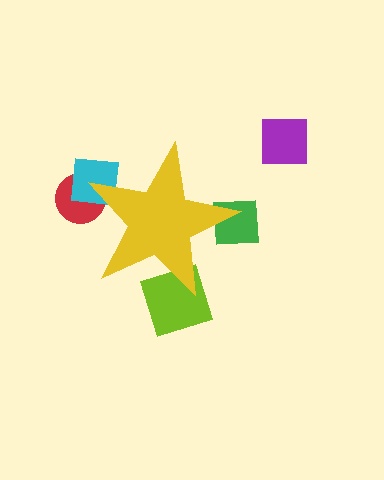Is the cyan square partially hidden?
Yes, the cyan square is partially hidden behind the yellow star.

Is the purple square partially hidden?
No, the purple square is fully visible.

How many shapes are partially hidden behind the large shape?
4 shapes are partially hidden.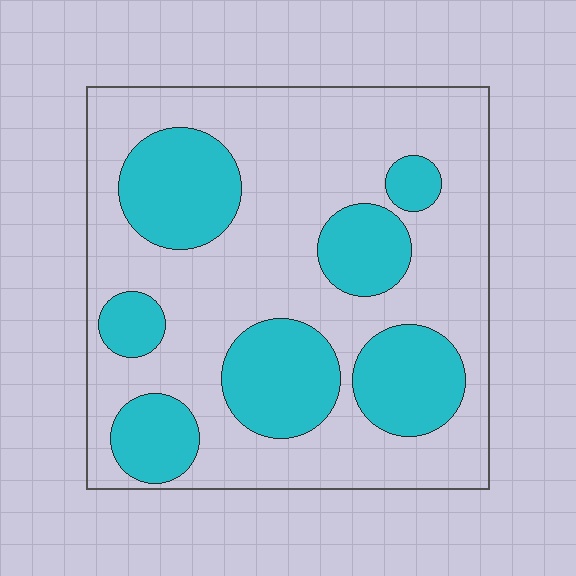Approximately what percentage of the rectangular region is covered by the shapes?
Approximately 30%.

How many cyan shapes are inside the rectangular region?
7.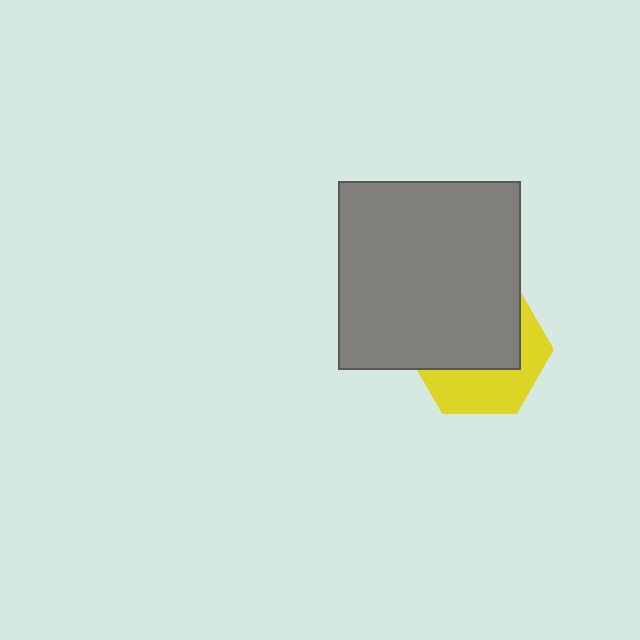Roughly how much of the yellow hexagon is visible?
A small part of it is visible (roughly 41%).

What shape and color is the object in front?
The object in front is a gray rectangle.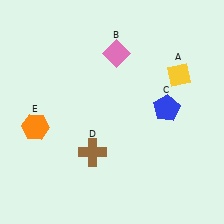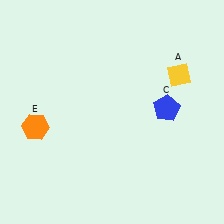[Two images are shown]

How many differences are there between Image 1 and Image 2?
There are 2 differences between the two images.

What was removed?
The brown cross (D), the pink diamond (B) were removed in Image 2.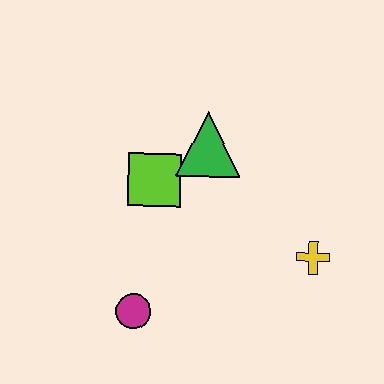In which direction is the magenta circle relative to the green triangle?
The magenta circle is below the green triangle.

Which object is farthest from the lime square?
The yellow cross is farthest from the lime square.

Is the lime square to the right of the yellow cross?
No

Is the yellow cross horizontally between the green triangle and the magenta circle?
No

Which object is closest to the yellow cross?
The green triangle is closest to the yellow cross.